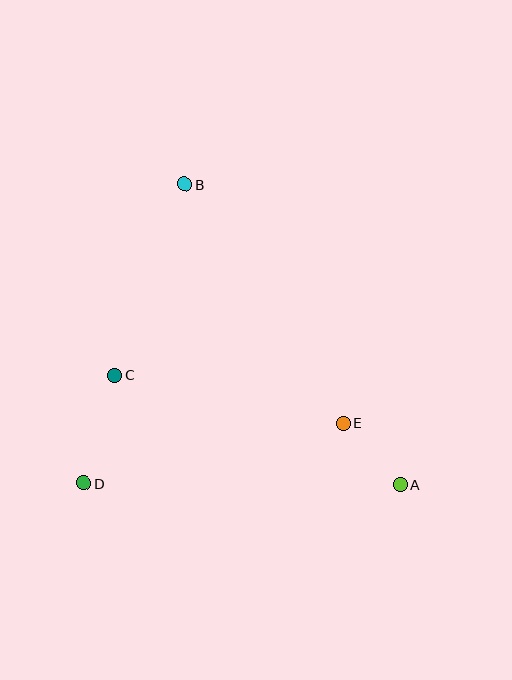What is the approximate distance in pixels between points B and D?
The distance between B and D is approximately 316 pixels.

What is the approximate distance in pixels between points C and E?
The distance between C and E is approximately 234 pixels.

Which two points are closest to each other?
Points A and E are closest to each other.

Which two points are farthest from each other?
Points A and B are farthest from each other.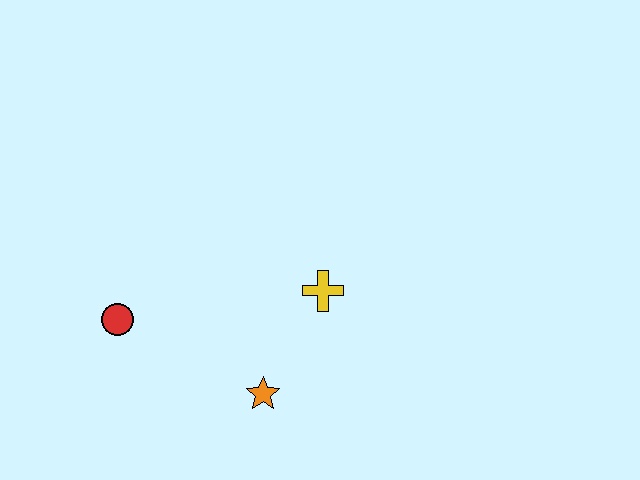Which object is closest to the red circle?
The orange star is closest to the red circle.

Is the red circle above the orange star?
Yes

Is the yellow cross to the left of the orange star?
No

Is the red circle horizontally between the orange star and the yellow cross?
No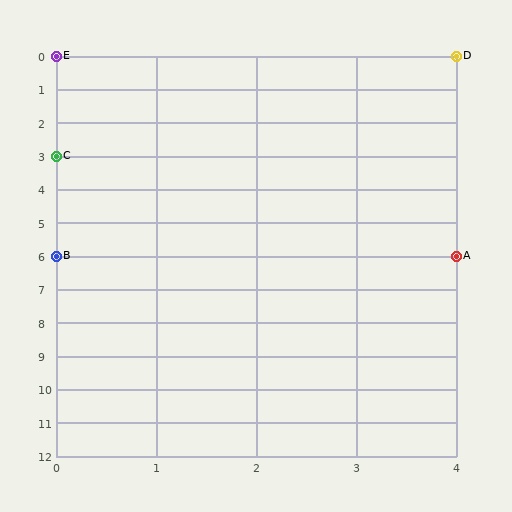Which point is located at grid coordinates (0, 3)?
Point C is at (0, 3).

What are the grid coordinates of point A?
Point A is at grid coordinates (4, 6).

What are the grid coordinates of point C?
Point C is at grid coordinates (0, 3).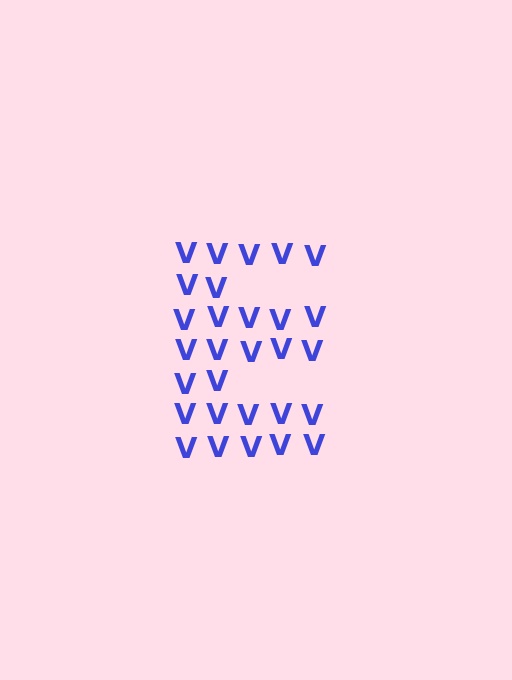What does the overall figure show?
The overall figure shows the letter E.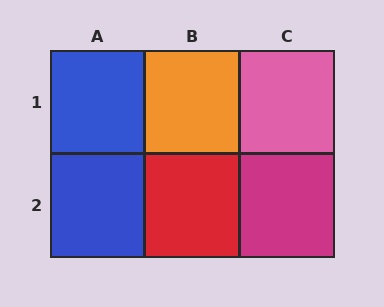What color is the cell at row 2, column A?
Blue.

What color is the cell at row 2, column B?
Red.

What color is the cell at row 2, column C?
Magenta.